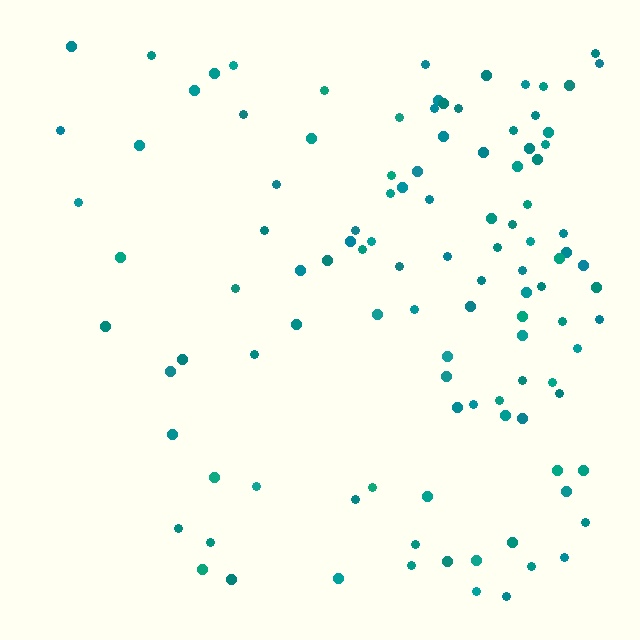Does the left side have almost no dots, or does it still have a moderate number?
Still a moderate number, just noticeably fewer than the right.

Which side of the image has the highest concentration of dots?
The right.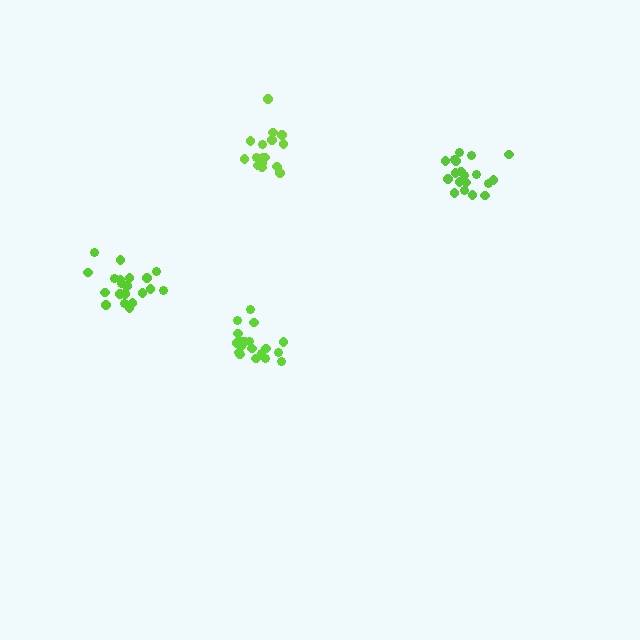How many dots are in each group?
Group 1: 19 dots, Group 2: 16 dots, Group 3: 20 dots, Group 4: 19 dots (74 total).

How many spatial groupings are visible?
There are 4 spatial groupings.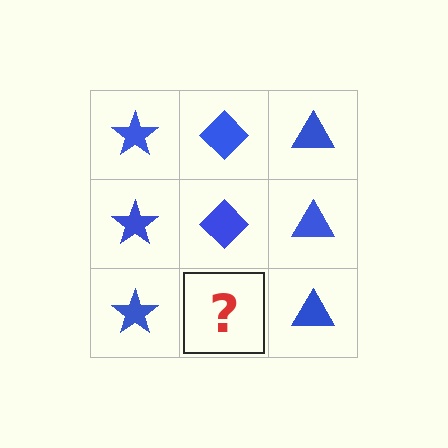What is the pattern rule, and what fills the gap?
The rule is that each column has a consistent shape. The gap should be filled with a blue diamond.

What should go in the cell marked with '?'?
The missing cell should contain a blue diamond.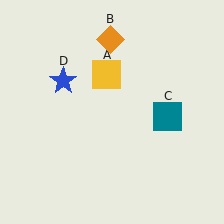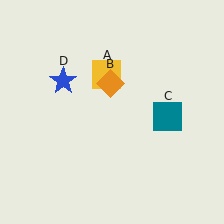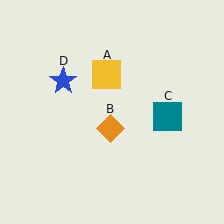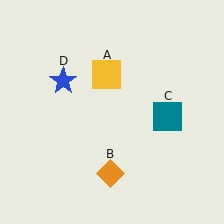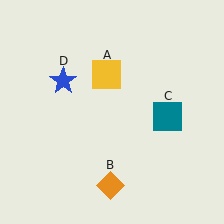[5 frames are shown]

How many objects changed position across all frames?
1 object changed position: orange diamond (object B).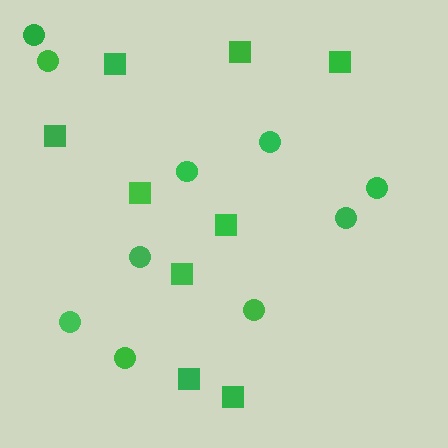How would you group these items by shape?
There are 2 groups: one group of circles (10) and one group of squares (9).